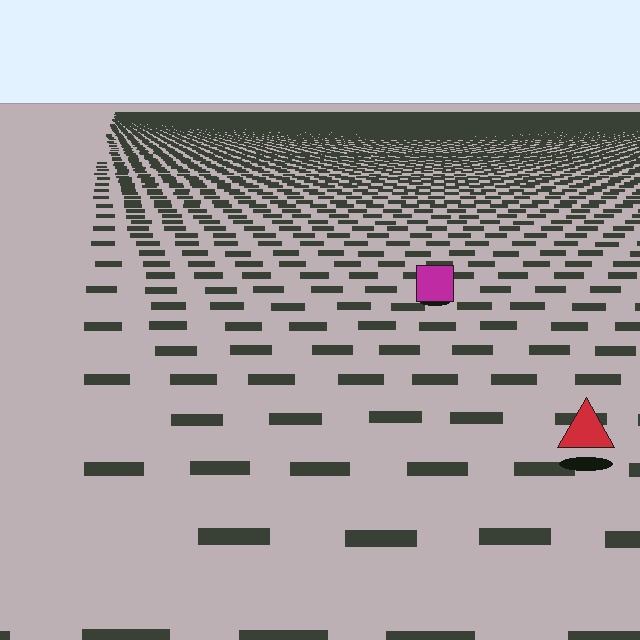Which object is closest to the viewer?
The red triangle is closest. The texture marks near it are larger and more spread out.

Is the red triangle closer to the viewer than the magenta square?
Yes. The red triangle is closer — you can tell from the texture gradient: the ground texture is coarser near it.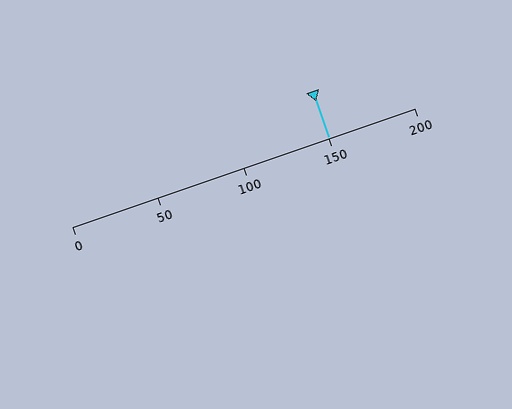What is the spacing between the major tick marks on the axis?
The major ticks are spaced 50 apart.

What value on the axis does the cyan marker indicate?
The marker indicates approximately 150.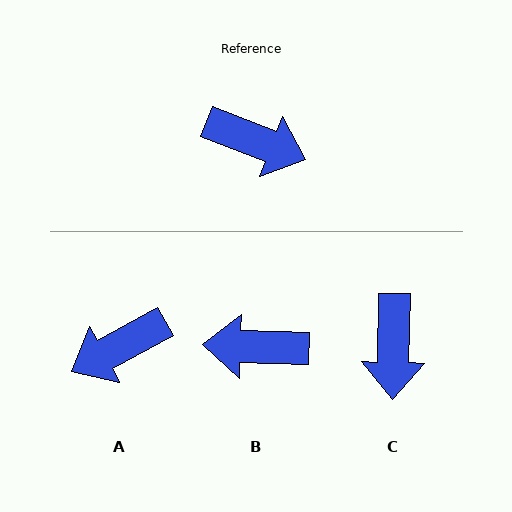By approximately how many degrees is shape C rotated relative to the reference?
Approximately 70 degrees clockwise.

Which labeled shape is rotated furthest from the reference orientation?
B, about 161 degrees away.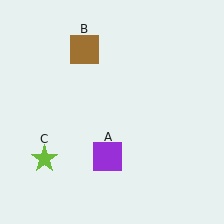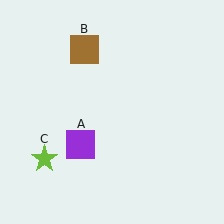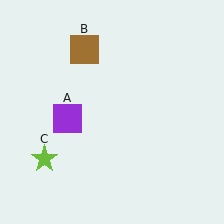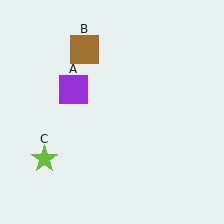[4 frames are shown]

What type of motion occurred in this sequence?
The purple square (object A) rotated clockwise around the center of the scene.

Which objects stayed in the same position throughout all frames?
Brown square (object B) and lime star (object C) remained stationary.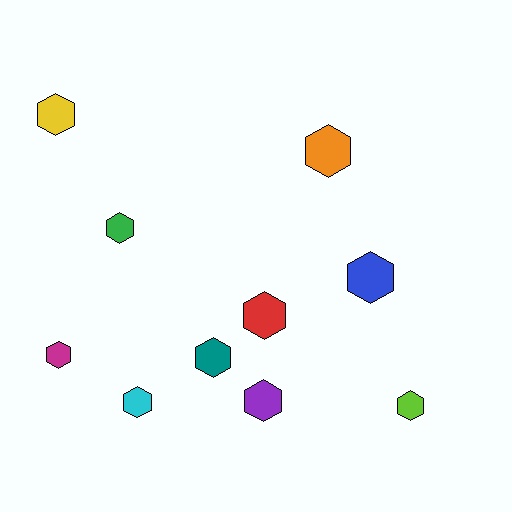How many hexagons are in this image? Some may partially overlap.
There are 10 hexagons.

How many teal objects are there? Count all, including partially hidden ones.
There is 1 teal object.